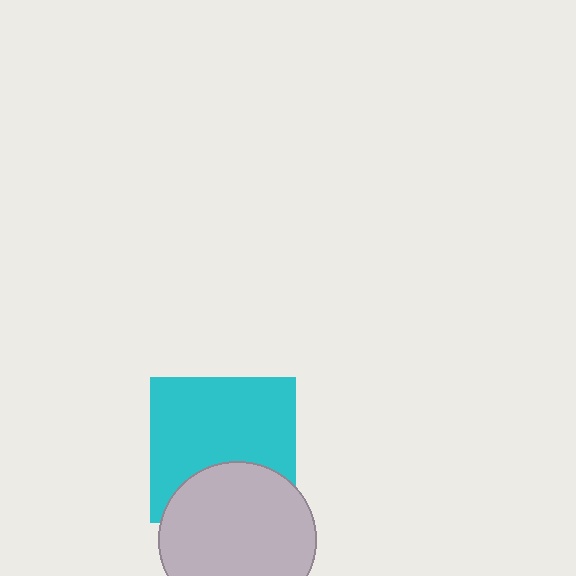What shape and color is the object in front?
The object in front is a light gray circle.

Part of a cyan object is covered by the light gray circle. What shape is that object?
It is a square.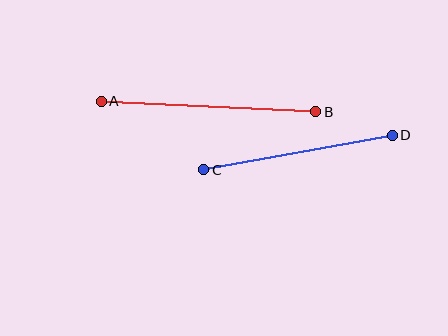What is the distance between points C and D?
The distance is approximately 191 pixels.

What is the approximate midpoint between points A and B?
The midpoint is at approximately (209, 106) pixels.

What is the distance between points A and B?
The distance is approximately 215 pixels.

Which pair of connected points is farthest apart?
Points A and B are farthest apart.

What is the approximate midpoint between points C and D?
The midpoint is at approximately (298, 153) pixels.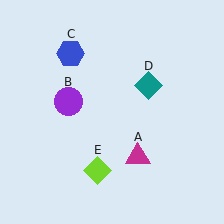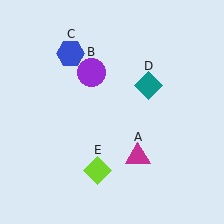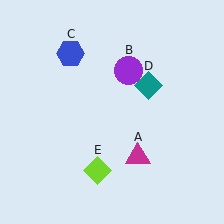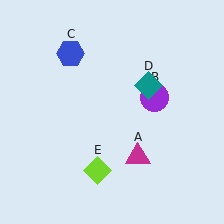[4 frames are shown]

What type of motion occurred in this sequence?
The purple circle (object B) rotated clockwise around the center of the scene.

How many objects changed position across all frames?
1 object changed position: purple circle (object B).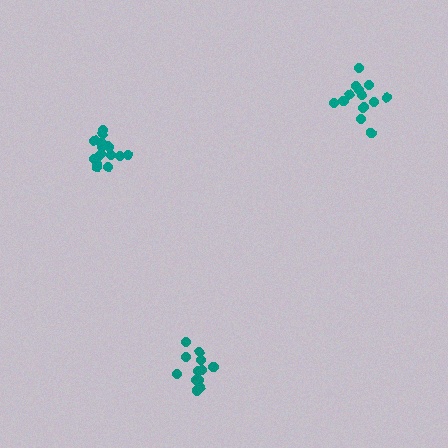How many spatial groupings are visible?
There are 3 spatial groupings.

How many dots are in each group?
Group 1: 14 dots, Group 2: 17 dots, Group 3: 12 dots (43 total).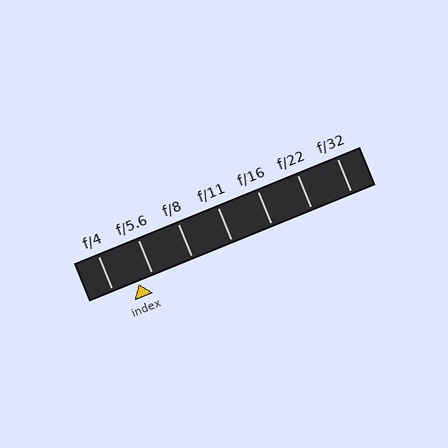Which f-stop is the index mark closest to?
The index mark is closest to f/5.6.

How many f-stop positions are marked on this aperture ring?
There are 7 f-stop positions marked.